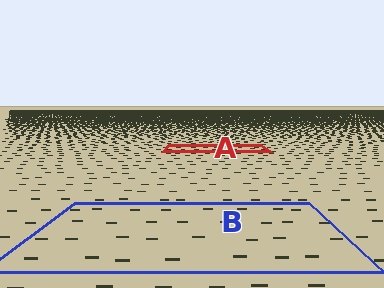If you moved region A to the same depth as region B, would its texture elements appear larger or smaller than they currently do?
They would appear larger. At a closer depth, the same texture elements are projected at a bigger on-screen size.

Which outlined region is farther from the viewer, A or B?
Region A is farther from the viewer — the texture elements inside it appear smaller and more densely packed.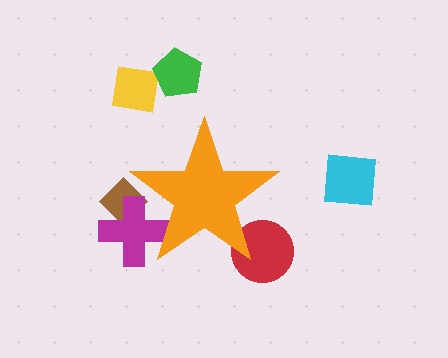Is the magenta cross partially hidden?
Yes, the magenta cross is partially hidden behind the orange star.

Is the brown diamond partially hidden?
Yes, the brown diamond is partially hidden behind the orange star.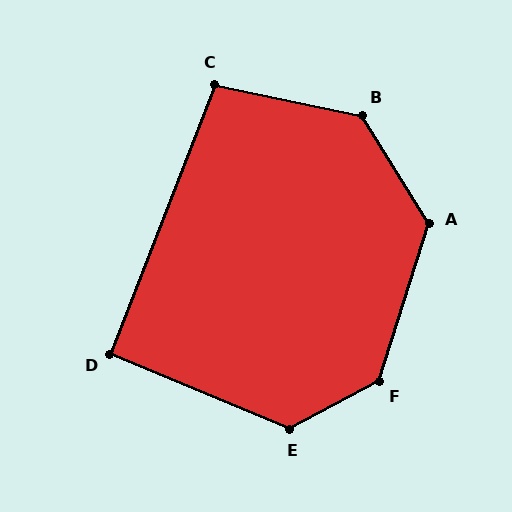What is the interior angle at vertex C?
Approximately 99 degrees (obtuse).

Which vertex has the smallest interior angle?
D, at approximately 91 degrees.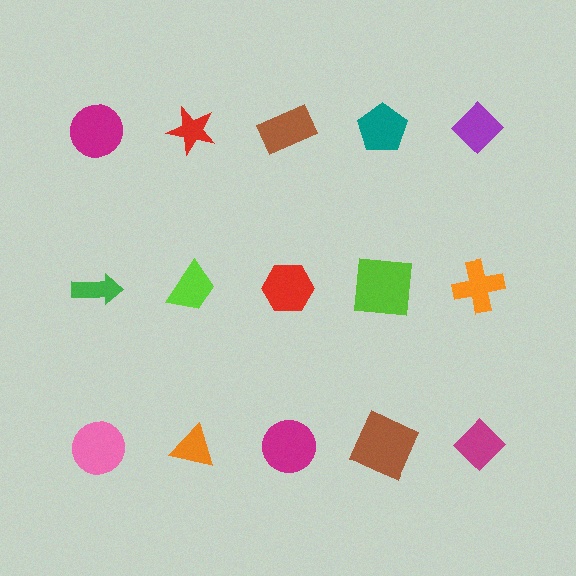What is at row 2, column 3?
A red hexagon.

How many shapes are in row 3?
5 shapes.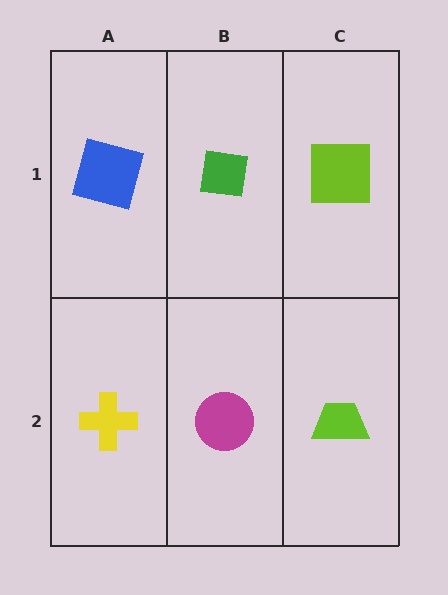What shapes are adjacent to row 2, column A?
A blue square (row 1, column A), a magenta circle (row 2, column B).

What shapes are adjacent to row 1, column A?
A yellow cross (row 2, column A), a green square (row 1, column B).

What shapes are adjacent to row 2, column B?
A green square (row 1, column B), a yellow cross (row 2, column A), a lime trapezoid (row 2, column C).